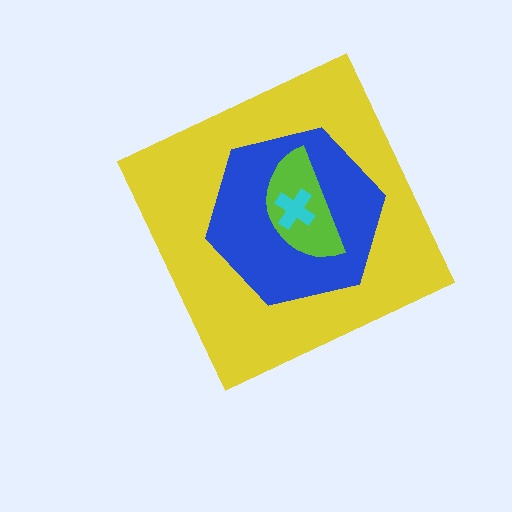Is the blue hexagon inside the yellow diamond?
Yes.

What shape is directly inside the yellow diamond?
The blue hexagon.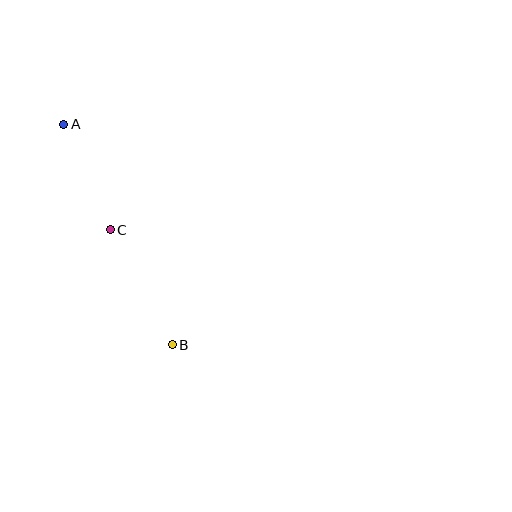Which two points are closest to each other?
Points A and C are closest to each other.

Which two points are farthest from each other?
Points A and B are farthest from each other.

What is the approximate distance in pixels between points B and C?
The distance between B and C is approximately 131 pixels.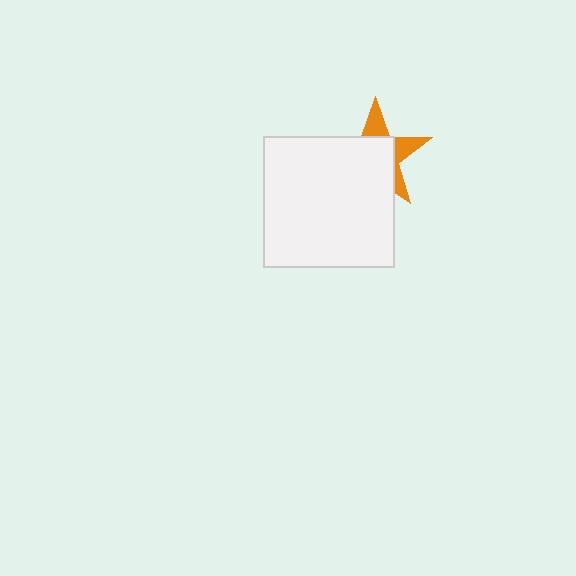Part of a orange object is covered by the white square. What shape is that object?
It is a star.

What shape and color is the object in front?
The object in front is a white square.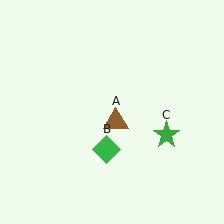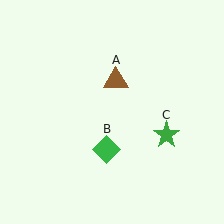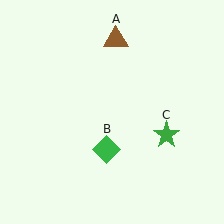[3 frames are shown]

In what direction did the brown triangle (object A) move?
The brown triangle (object A) moved up.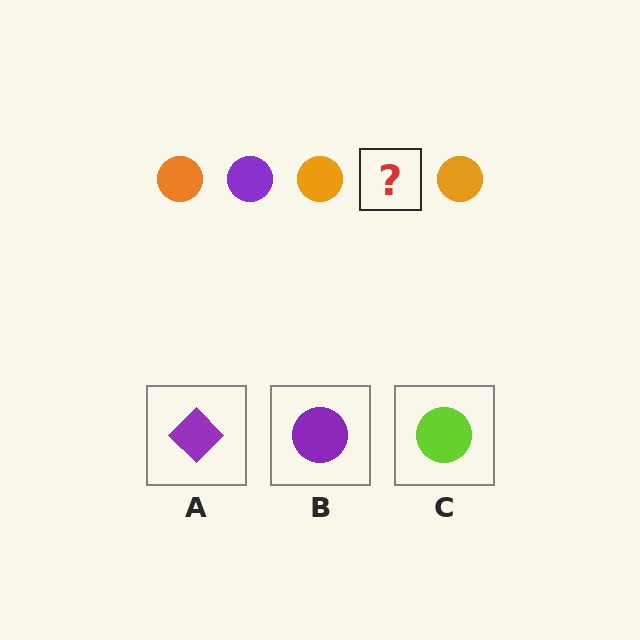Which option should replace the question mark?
Option B.